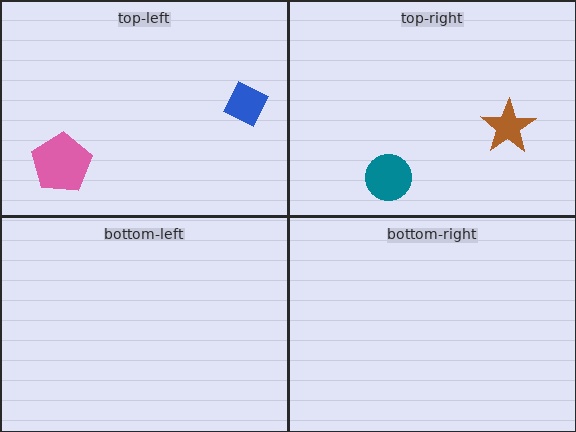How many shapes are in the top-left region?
2.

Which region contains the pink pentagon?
The top-left region.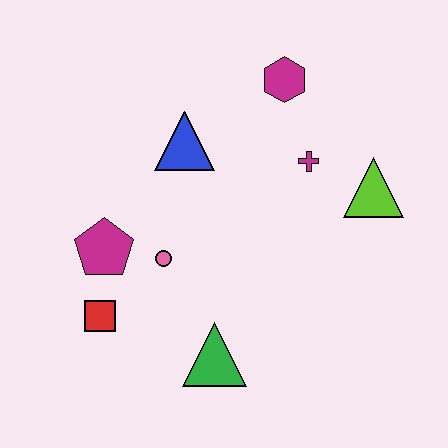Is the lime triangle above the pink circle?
Yes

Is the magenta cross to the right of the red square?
Yes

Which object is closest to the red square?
The magenta pentagon is closest to the red square.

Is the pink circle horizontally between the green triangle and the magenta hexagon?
No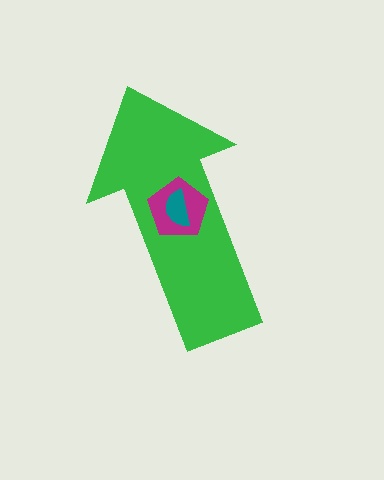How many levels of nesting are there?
3.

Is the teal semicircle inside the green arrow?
Yes.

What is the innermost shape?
The teal semicircle.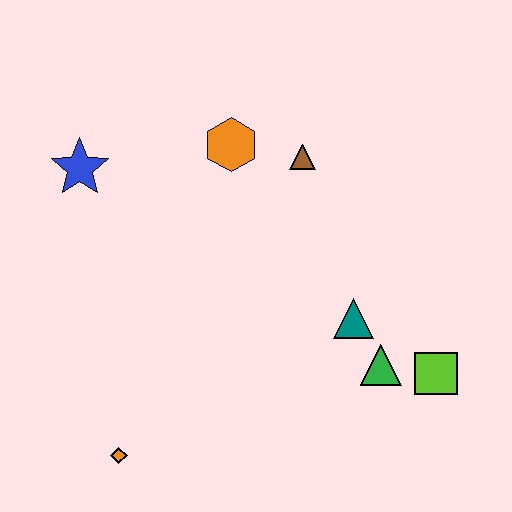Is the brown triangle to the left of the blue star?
No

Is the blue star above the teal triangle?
Yes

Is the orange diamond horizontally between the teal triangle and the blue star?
Yes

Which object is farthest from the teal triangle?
The blue star is farthest from the teal triangle.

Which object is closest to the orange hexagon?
The brown triangle is closest to the orange hexagon.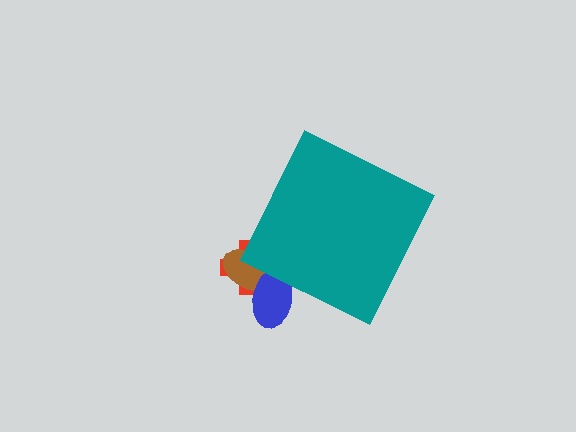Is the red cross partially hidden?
Yes, the red cross is partially hidden behind the teal diamond.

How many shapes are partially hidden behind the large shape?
3 shapes are partially hidden.